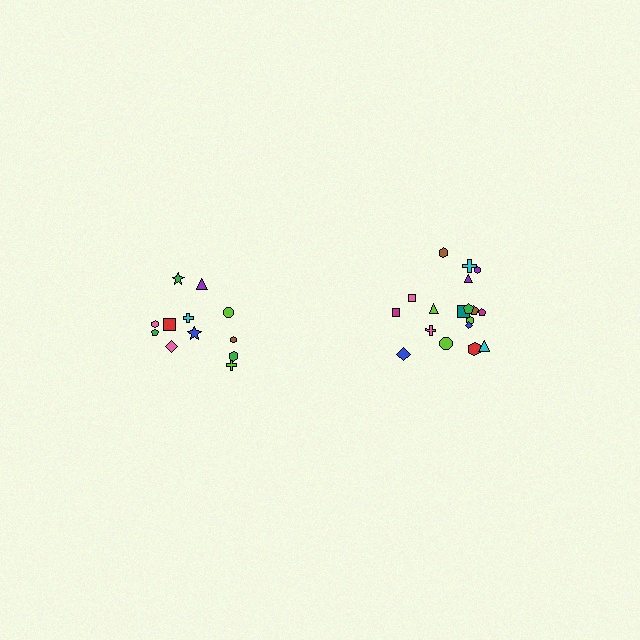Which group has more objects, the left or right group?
The right group.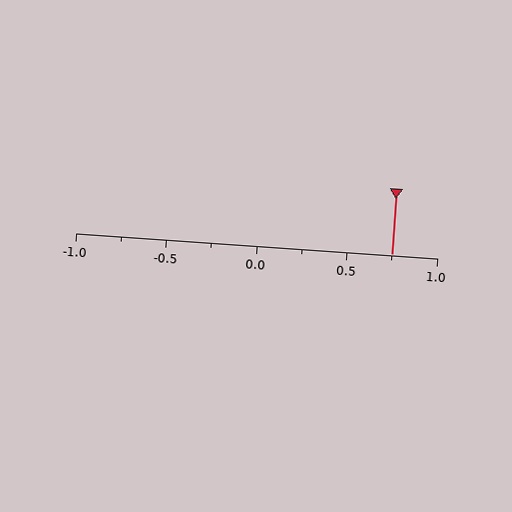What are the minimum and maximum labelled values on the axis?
The axis runs from -1.0 to 1.0.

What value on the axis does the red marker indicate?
The marker indicates approximately 0.75.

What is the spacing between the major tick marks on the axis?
The major ticks are spaced 0.5 apart.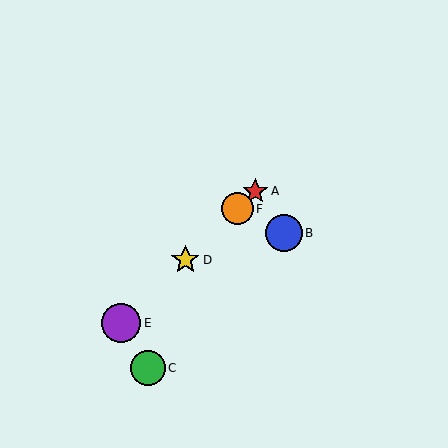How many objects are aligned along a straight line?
4 objects (A, D, E, F) are aligned along a straight line.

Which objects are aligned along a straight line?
Objects A, D, E, F are aligned along a straight line.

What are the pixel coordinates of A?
Object A is at (255, 191).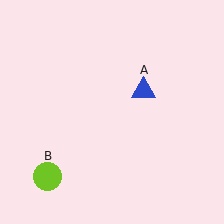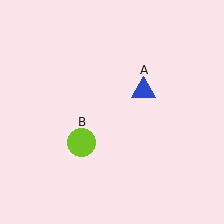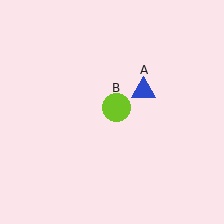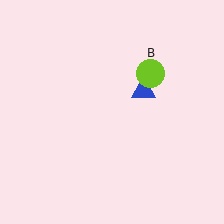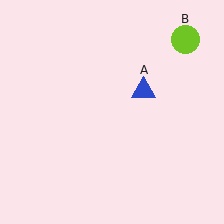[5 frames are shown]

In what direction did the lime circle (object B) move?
The lime circle (object B) moved up and to the right.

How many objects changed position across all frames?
1 object changed position: lime circle (object B).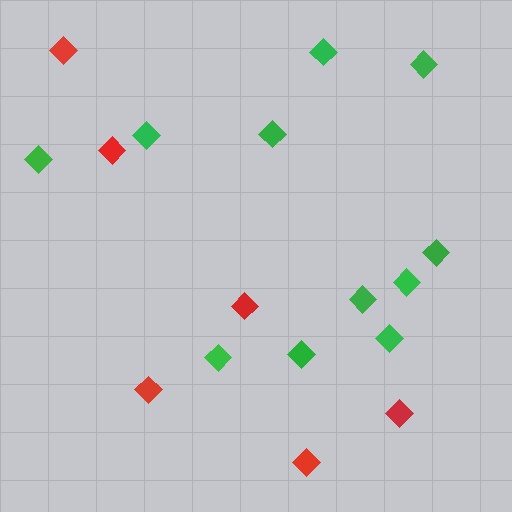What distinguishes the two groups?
There are 2 groups: one group of red diamonds (6) and one group of green diamonds (11).